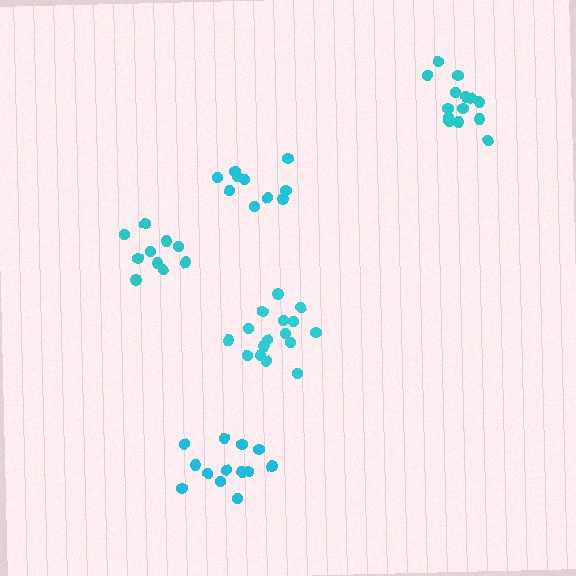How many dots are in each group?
Group 1: 15 dots, Group 2: 10 dots, Group 3: 13 dots, Group 4: 16 dots, Group 5: 11 dots (65 total).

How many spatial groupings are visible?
There are 5 spatial groupings.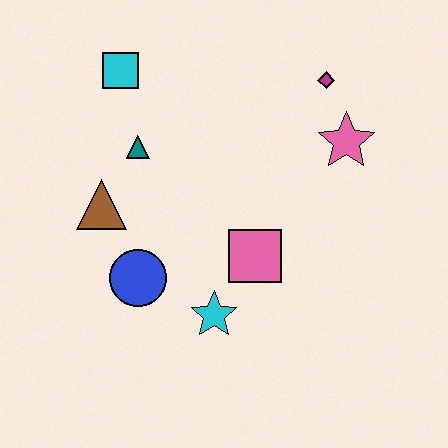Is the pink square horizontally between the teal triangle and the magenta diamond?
Yes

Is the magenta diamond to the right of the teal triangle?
Yes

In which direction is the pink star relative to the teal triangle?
The pink star is to the right of the teal triangle.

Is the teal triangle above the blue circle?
Yes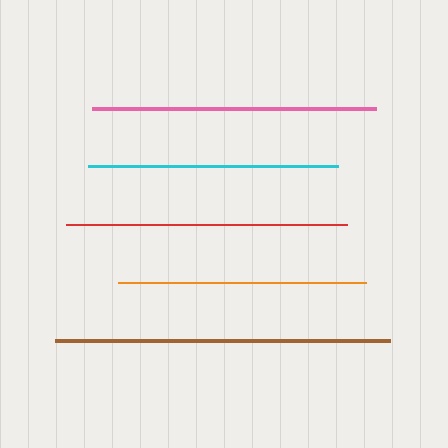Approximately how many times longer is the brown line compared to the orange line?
The brown line is approximately 1.3 times the length of the orange line.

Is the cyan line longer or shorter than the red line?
The red line is longer than the cyan line.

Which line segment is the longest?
The brown line is the longest at approximately 335 pixels.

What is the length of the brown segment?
The brown segment is approximately 335 pixels long.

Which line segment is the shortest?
The orange line is the shortest at approximately 248 pixels.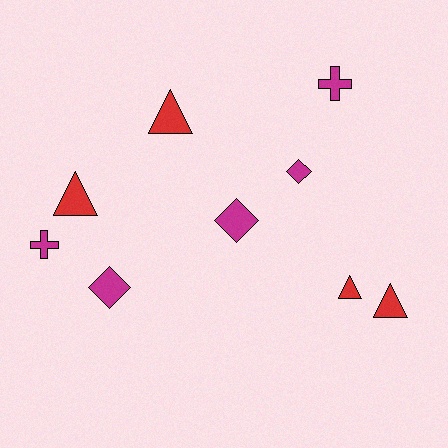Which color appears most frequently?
Magenta, with 5 objects.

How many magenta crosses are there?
There are 2 magenta crosses.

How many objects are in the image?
There are 9 objects.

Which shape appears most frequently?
Triangle, with 4 objects.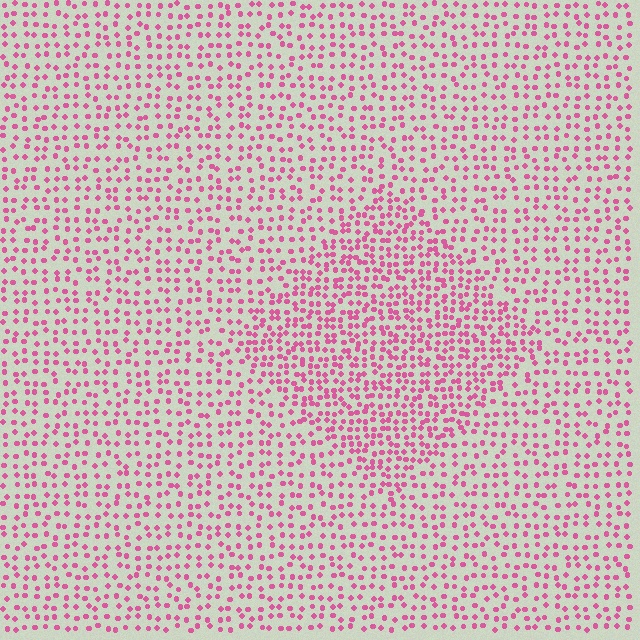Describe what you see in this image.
The image contains small pink elements arranged at two different densities. A diamond-shaped region is visible where the elements are more densely packed than the surrounding area.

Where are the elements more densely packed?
The elements are more densely packed inside the diamond boundary.